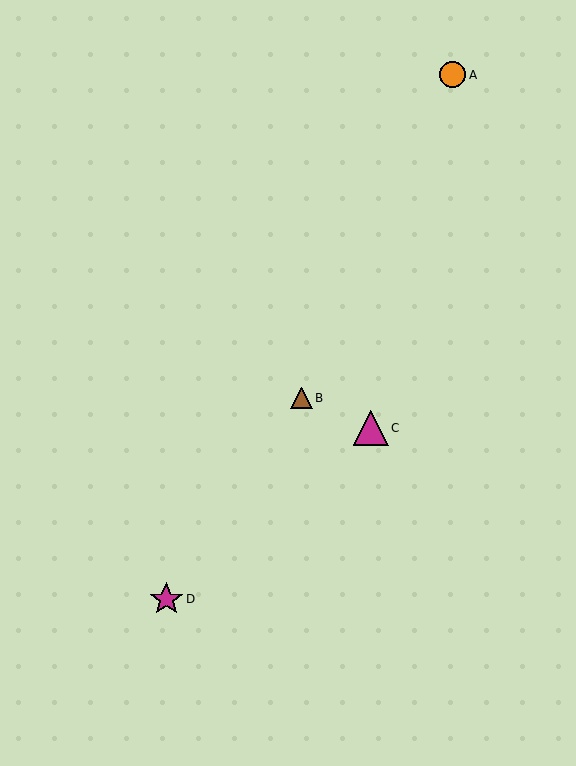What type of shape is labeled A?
Shape A is an orange circle.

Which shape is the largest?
The magenta triangle (labeled C) is the largest.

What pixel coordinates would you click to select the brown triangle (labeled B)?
Click at (301, 398) to select the brown triangle B.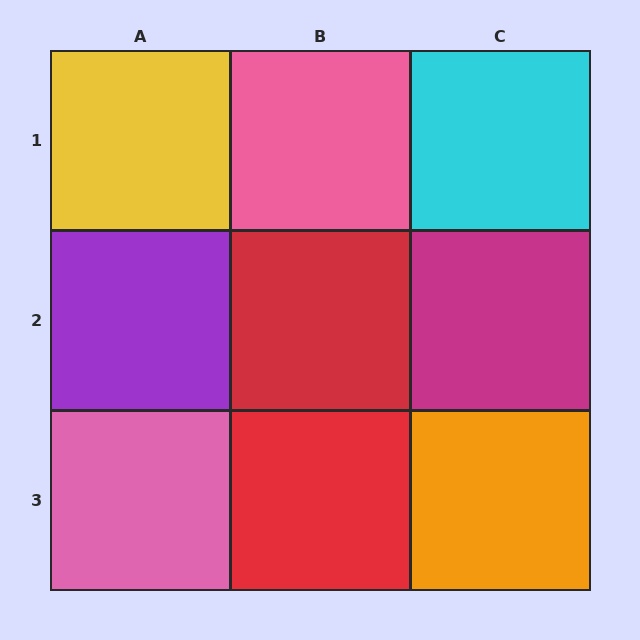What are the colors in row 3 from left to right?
Pink, red, orange.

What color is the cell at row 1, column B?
Pink.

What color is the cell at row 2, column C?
Magenta.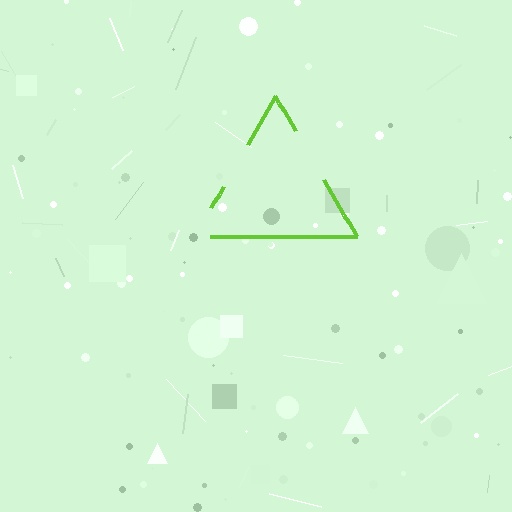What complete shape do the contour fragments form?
The contour fragments form a triangle.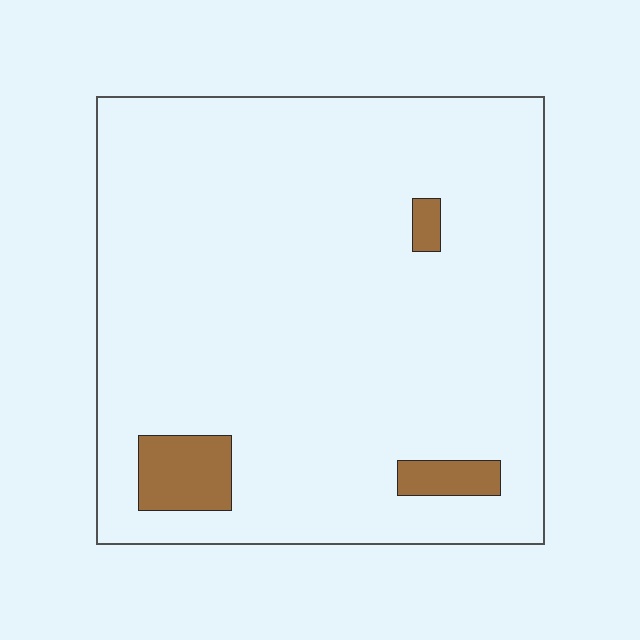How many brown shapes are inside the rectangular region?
3.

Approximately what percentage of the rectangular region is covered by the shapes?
Approximately 5%.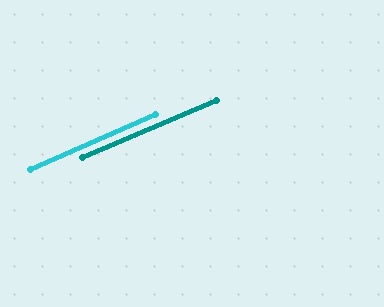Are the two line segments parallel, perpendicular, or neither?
Parallel — their directions differ by only 0.6°.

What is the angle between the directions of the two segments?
Approximately 1 degree.